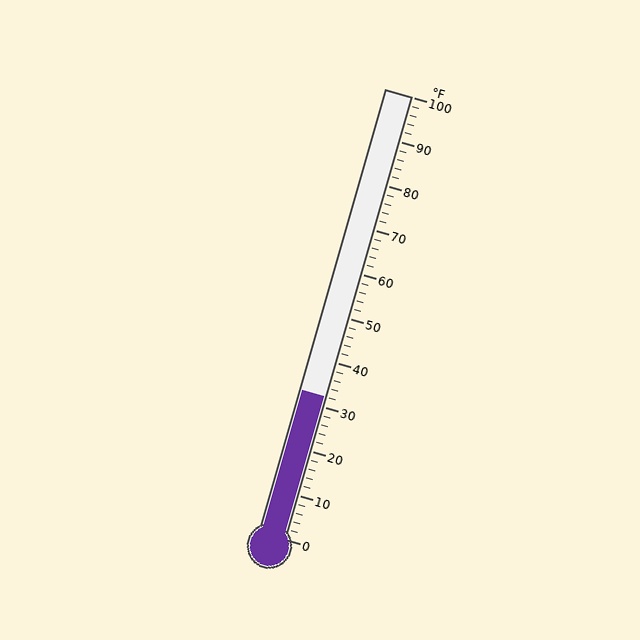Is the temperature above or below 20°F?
The temperature is above 20°F.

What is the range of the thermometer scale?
The thermometer scale ranges from 0°F to 100°F.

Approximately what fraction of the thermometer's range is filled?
The thermometer is filled to approximately 30% of its range.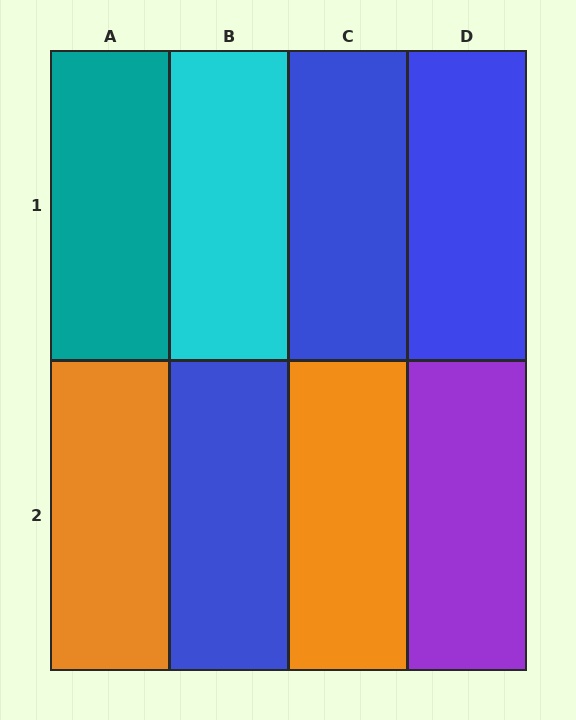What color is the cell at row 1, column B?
Cyan.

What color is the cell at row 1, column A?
Teal.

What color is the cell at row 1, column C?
Blue.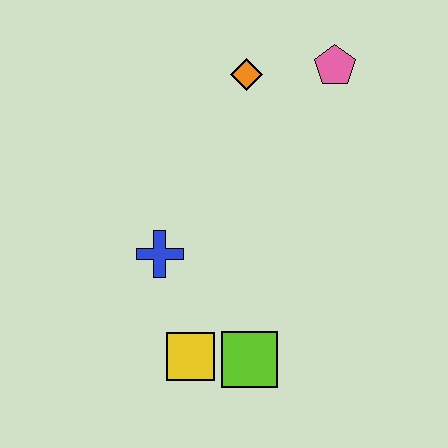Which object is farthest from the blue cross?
The pink pentagon is farthest from the blue cross.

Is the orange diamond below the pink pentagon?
Yes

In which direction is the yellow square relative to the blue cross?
The yellow square is below the blue cross.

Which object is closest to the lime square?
The yellow square is closest to the lime square.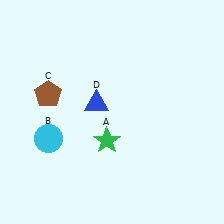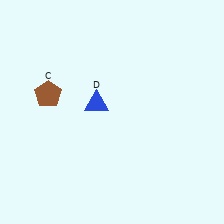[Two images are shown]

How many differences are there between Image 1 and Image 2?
There are 2 differences between the two images.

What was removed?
The green star (A), the cyan circle (B) were removed in Image 2.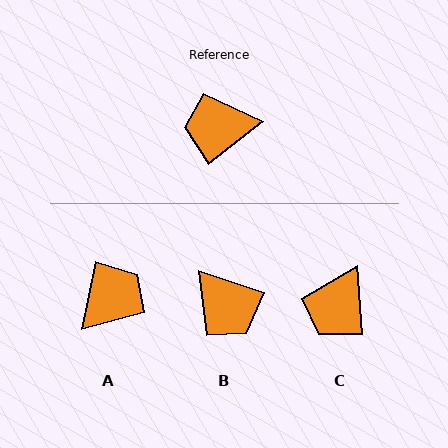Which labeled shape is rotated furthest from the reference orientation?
A, about 140 degrees away.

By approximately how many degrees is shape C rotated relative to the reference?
Approximately 56 degrees counter-clockwise.